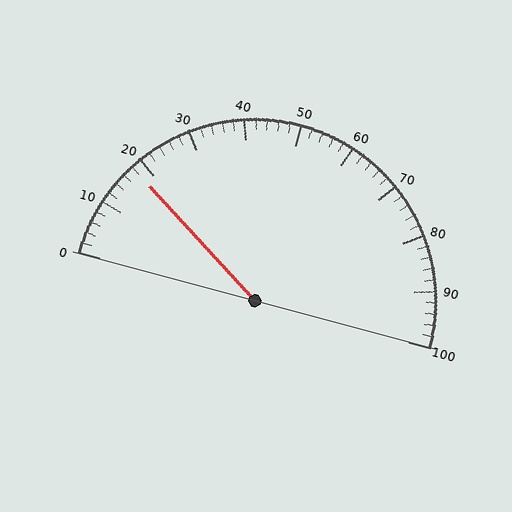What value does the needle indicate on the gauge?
The needle indicates approximately 18.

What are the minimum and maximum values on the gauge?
The gauge ranges from 0 to 100.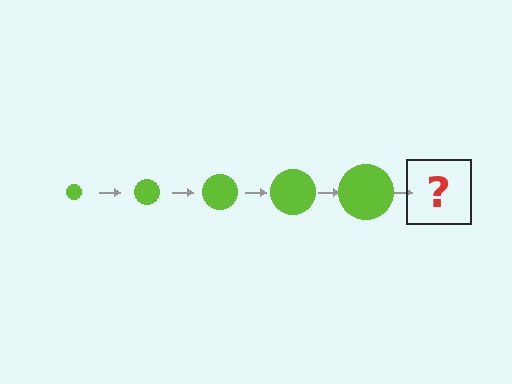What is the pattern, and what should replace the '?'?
The pattern is that the circle gets progressively larger each step. The '?' should be a lime circle, larger than the previous one.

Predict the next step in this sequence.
The next step is a lime circle, larger than the previous one.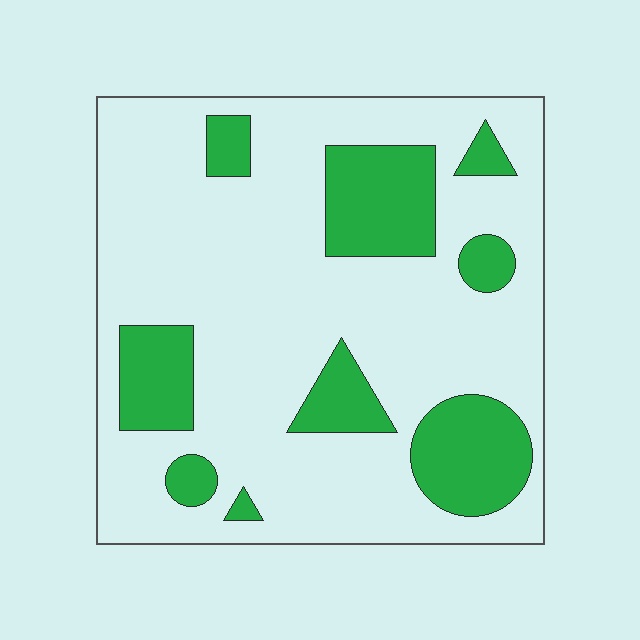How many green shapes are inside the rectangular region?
9.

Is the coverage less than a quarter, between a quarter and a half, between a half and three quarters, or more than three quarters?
Less than a quarter.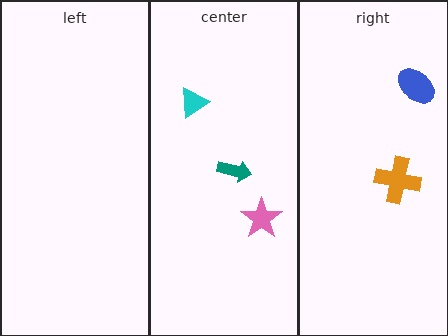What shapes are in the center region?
The teal arrow, the cyan triangle, the pink star.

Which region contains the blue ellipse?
The right region.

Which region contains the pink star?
The center region.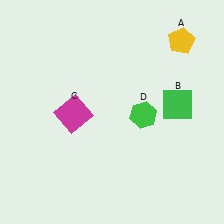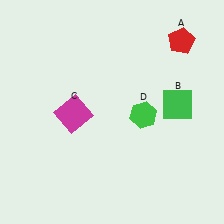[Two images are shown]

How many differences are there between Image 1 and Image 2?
There is 1 difference between the two images.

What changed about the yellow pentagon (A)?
In Image 1, A is yellow. In Image 2, it changed to red.